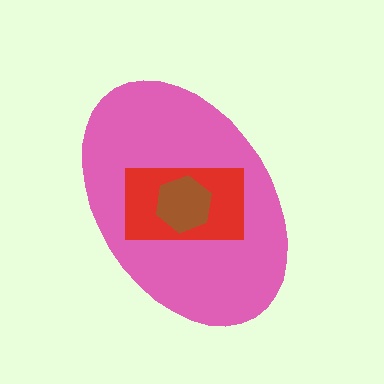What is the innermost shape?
The brown hexagon.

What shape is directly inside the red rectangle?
The brown hexagon.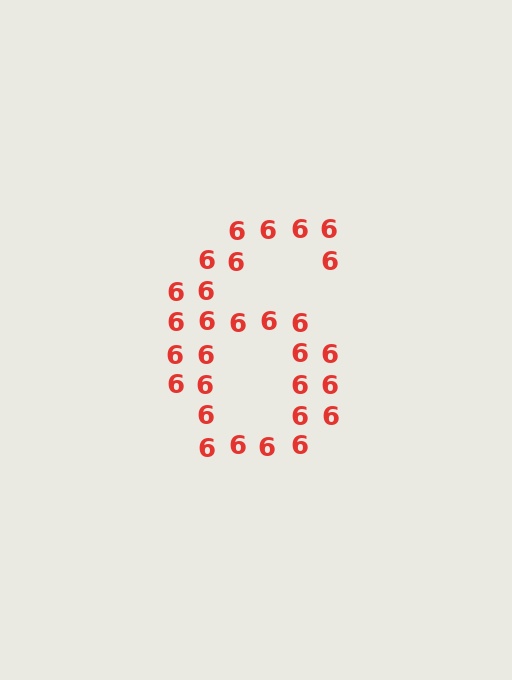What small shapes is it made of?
It is made of small digit 6's.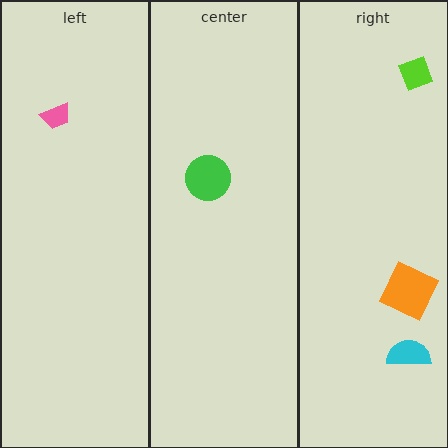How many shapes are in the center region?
1.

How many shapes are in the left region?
1.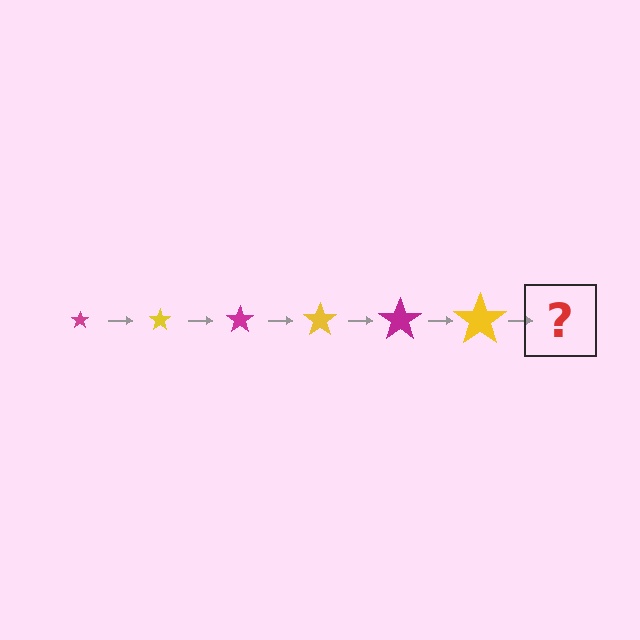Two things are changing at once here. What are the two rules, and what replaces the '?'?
The two rules are that the star grows larger each step and the color cycles through magenta and yellow. The '?' should be a magenta star, larger than the previous one.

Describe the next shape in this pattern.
It should be a magenta star, larger than the previous one.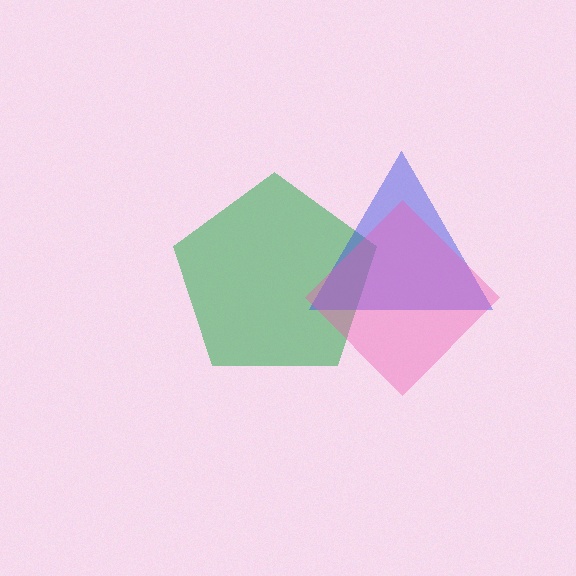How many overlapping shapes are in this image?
There are 3 overlapping shapes in the image.